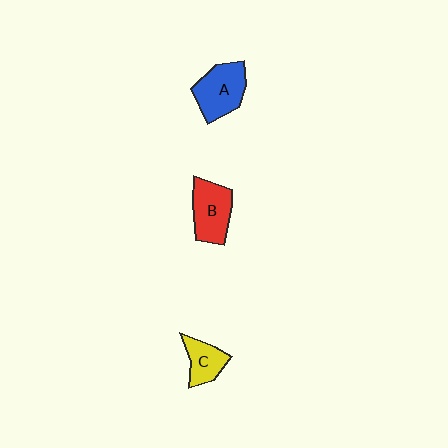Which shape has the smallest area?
Shape C (yellow).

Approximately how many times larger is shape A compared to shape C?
Approximately 1.6 times.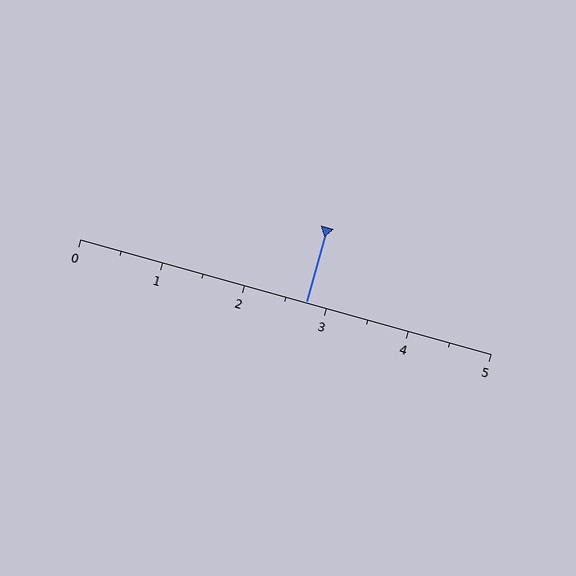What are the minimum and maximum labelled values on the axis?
The axis runs from 0 to 5.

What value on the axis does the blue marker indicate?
The marker indicates approximately 2.8.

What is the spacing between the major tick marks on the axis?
The major ticks are spaced 1 apart.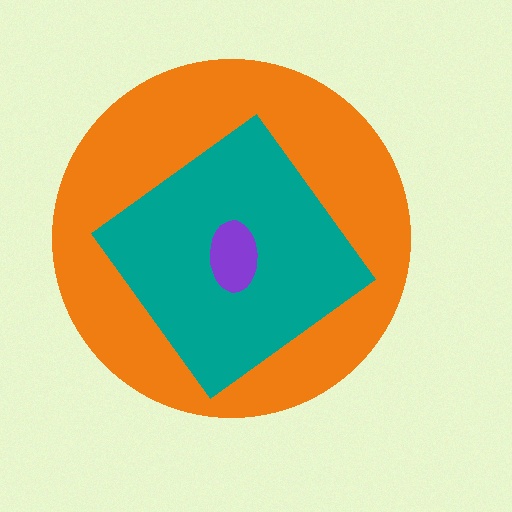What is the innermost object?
The purple ellipse.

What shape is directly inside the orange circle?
The teal diamond.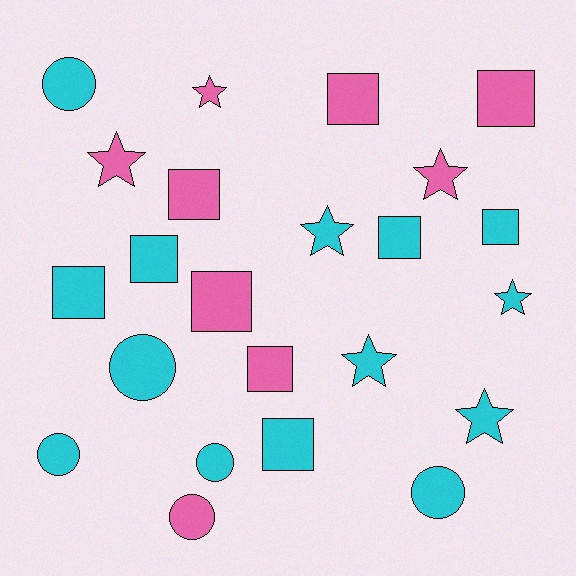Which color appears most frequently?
Cyan, with 14 objects.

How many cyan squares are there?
There are 5 cyan squares.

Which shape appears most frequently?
Square, with 10 objects.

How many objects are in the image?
There are 23 objects.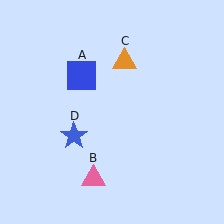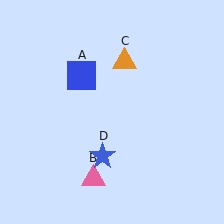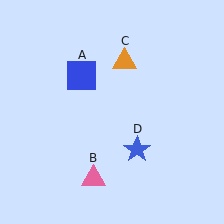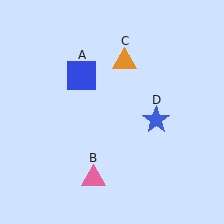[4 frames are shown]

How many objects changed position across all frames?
1 object changed position: blue star (object D).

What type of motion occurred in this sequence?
The blue star (object D) rotated counterclockwise around the center of the scene.